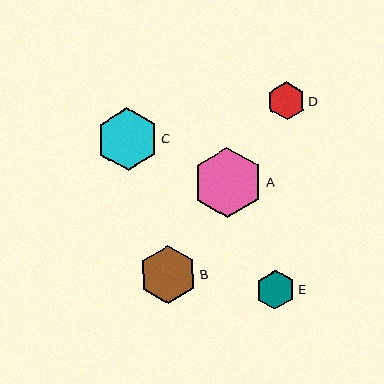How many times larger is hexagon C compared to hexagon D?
Hexagon C is approximately 1.6 times the size of hexagon D.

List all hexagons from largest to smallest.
From largest to smallest: A, C, B, E, D.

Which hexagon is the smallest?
Hexagon D is the smallest with a size of approximately 38 pixels.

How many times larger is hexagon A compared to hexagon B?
Hexagon A is approximately 1.2 times the size of hexagon B.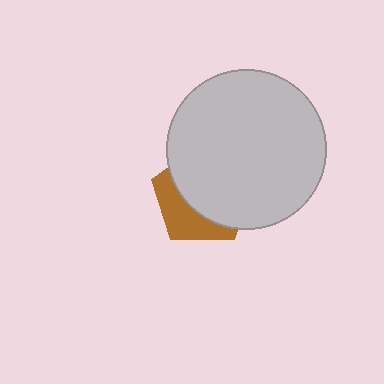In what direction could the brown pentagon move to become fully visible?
The brown pentagon could move toward the lower-left. That would shift it out from behind the light gray circle entirely.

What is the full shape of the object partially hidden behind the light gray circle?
The partially hidden object is a brown pentagon.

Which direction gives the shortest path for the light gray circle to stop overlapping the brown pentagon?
Moving toward the upper-right gives the shortest separation.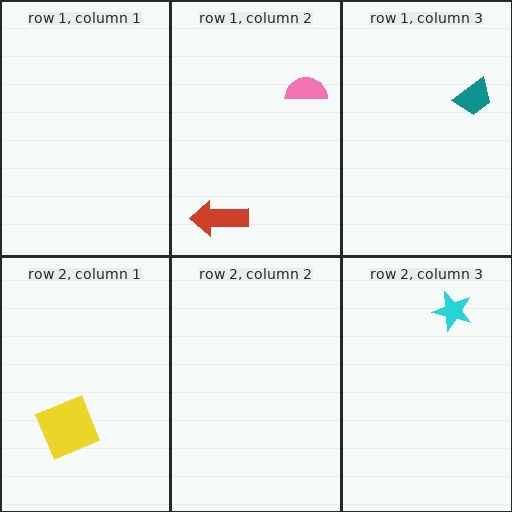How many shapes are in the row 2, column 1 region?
1.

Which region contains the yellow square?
The row 2, column 1 region.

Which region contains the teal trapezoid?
The row 1, column 3 region.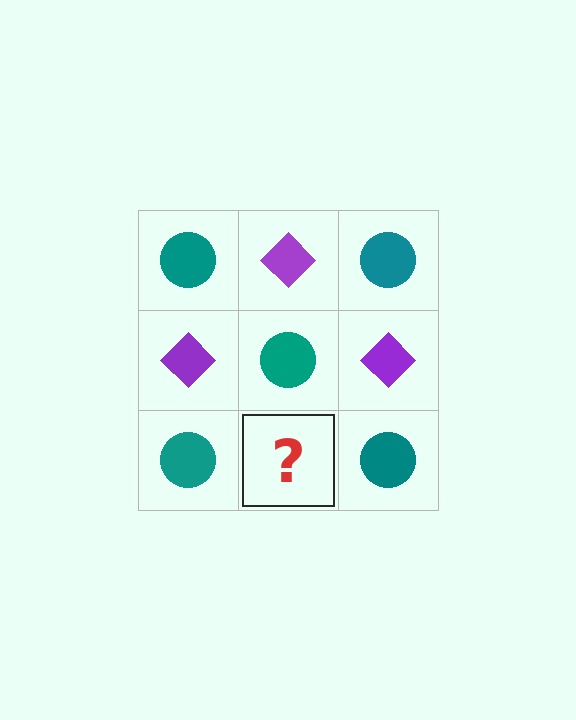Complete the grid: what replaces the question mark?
The question mark should be replaced with a purple diamond.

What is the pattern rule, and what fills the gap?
The rule is that it alternates teal circle and purple diamond in a checkerboard pattern. The gap should be filled with a purple diamond.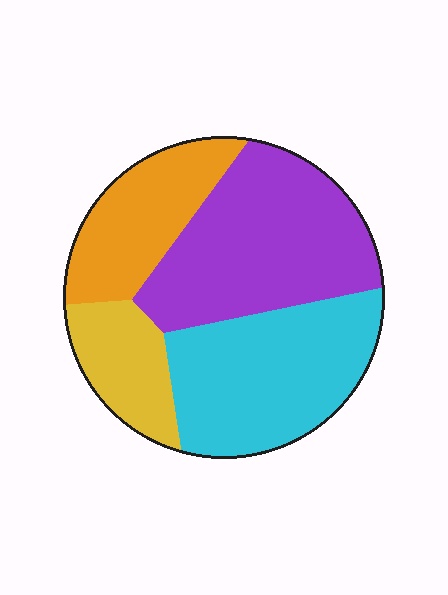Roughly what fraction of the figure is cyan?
Cyan covers 32% of the figure.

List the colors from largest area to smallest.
From largest to smallest: purple, cyan, orange, yellow.